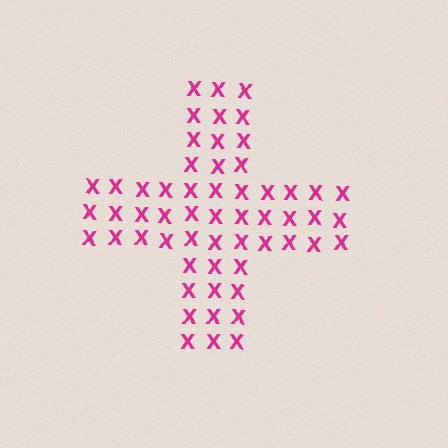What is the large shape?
The large shape is a cross.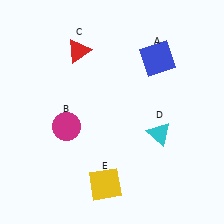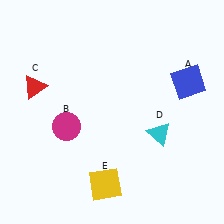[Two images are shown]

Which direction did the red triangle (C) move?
The red triangle (C) moved left.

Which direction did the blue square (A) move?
The blue square (A) moved right.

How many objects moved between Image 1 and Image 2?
2 objects moved between the two images.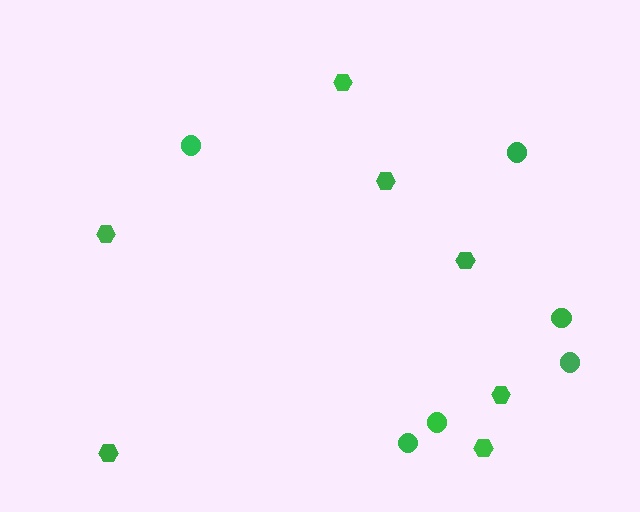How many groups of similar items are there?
There are 2 groups: one group of circles (6) and one group of hexagons (7).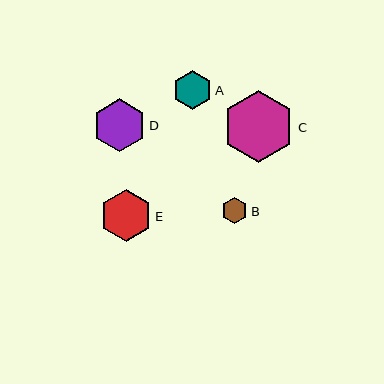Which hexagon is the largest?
Hexagon C is the largest with a size of approximately 72 pixels.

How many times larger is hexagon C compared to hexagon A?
Hexagon C is approximately 1.8 times the size of hexagon A.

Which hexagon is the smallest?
Hexagon B is the smallest with a size of approximately 26 pixels.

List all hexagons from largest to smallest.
From largest to smallest: C, D, E, A, B.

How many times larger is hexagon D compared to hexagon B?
Hexagon D is approximately 2.0 times the size of hexagon B.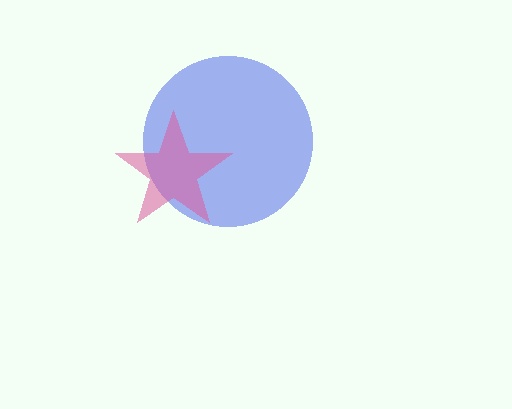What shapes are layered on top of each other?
The layered shapes are: a blue circle, a pink star.